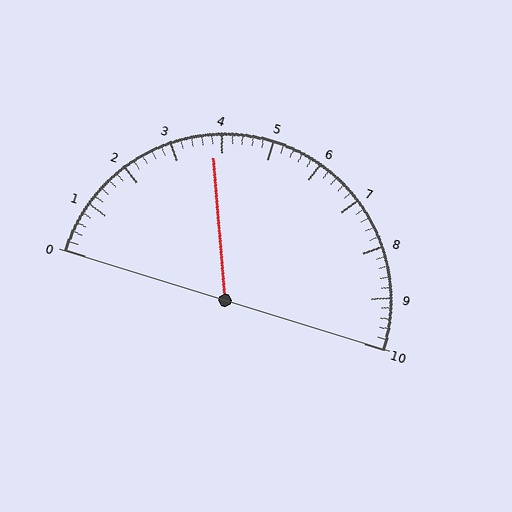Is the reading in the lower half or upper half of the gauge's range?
The reading is in the lower half of the range (0 to 10).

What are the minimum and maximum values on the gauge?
The gauge ranges from 0 to 10.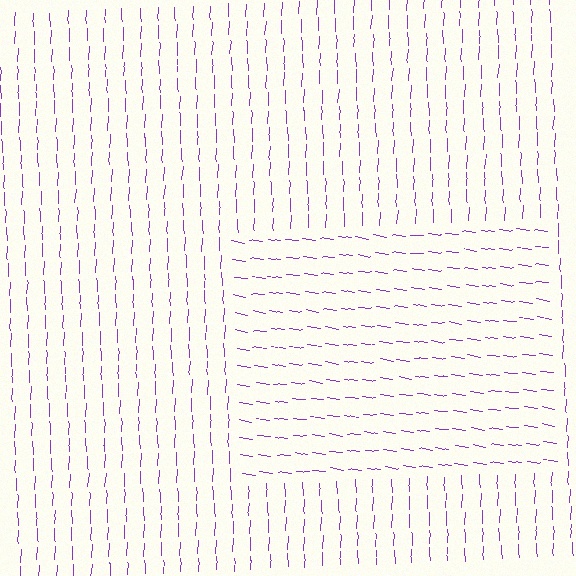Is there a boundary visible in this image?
Yes, there is a texture boundary formed by a change in line orientation.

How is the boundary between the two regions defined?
The boundary is defined purely by a change in line orientation (approximately 84 degrees difference). All lines are the same color and thickness.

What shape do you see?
I see a rectangle.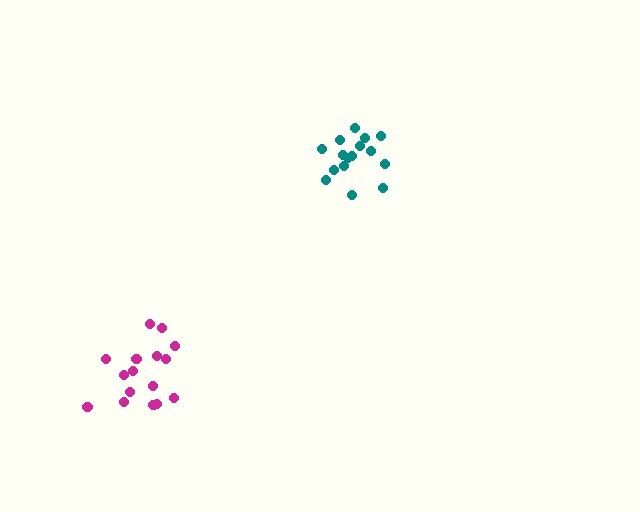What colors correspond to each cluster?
The clusters are colored: magenta, teal.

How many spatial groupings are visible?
There are 2 spatial groupings.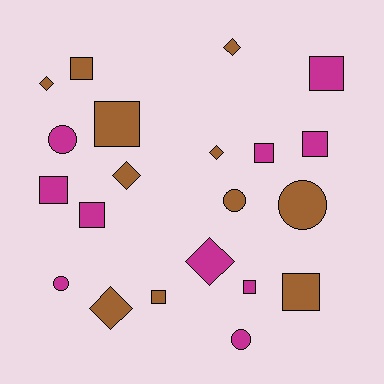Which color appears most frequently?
Brown, with 11 objects.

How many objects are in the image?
There are 21 objects.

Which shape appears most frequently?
Square, with 10 objects.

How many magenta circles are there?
There are 3 magenta circles.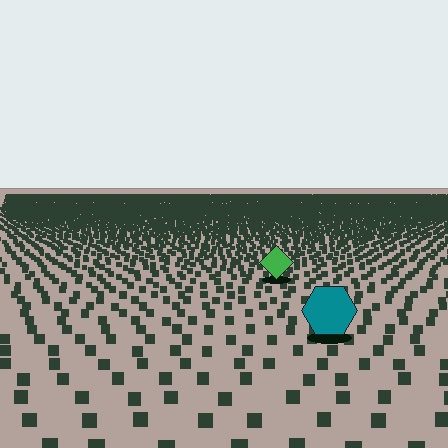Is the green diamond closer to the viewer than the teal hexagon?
No. The teal hexagon is closer — you can tell from the texture gradient: the ground texture is coarser near it.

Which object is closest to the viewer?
The teal hexagon is closest. The texture marks near it are larger and more spread out.